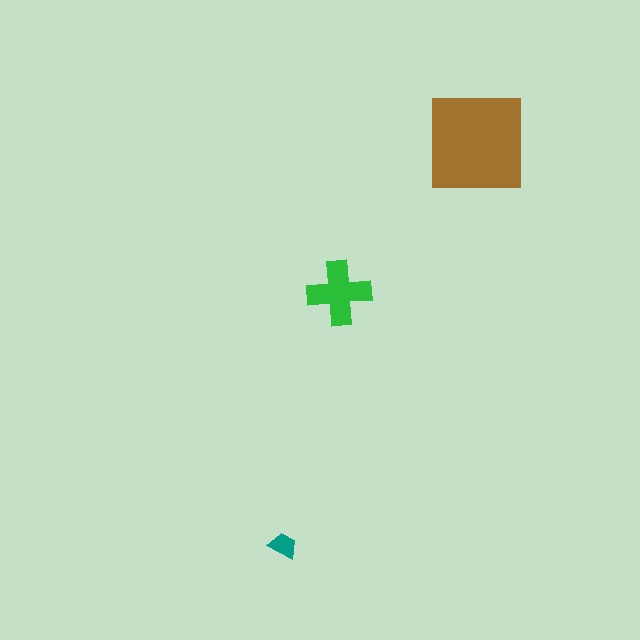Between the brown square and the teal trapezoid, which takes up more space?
The brown square.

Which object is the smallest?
The teal trapezoid.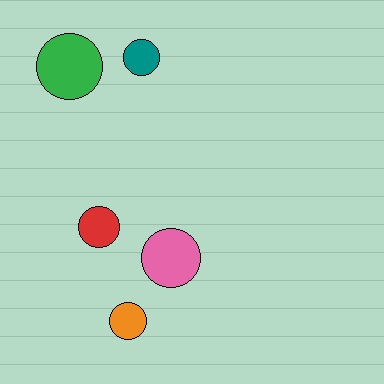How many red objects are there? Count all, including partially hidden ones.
There is 1 red object.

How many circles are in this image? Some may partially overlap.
There are 5 circles.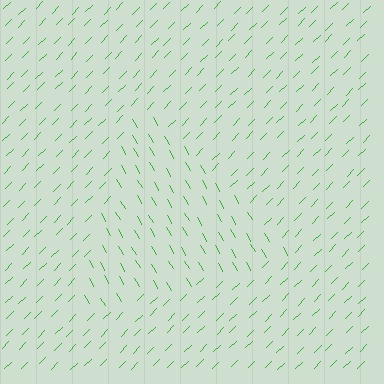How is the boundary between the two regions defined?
The boundary is defined purely by a change in line orientation (approximately 74 degrees difference). All lines are the same color and thickness.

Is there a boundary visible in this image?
Yes, there is a texture boundary formed by a change in line orientation.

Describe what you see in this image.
The image is filled with small green line segments. A triangle region in the image has lines oriented differently from the surrounding lines, creating a visible texture boundary.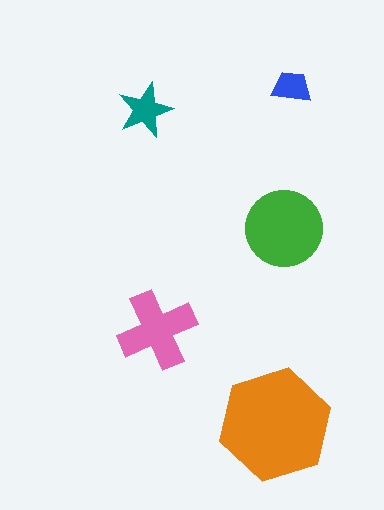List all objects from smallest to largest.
The blue trapezoid, the teal star, the pink cross, the green circle, the orange hexagon.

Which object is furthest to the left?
The teal star is leftmost.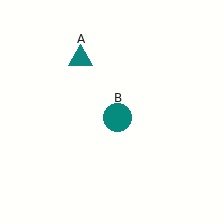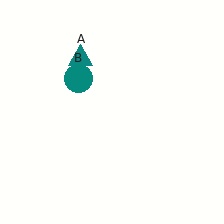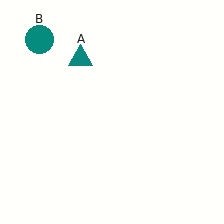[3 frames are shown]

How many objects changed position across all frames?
1 object changed position: teal circle (object B).